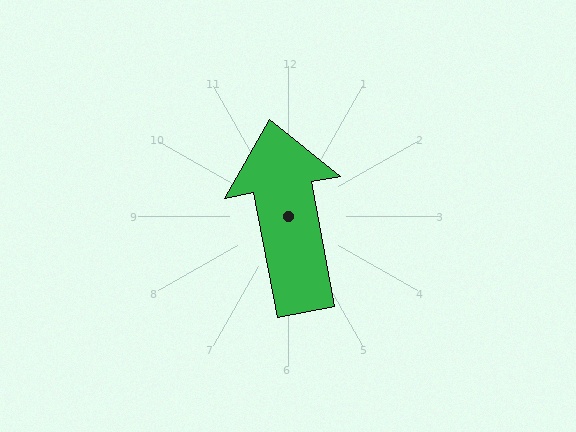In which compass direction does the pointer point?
North.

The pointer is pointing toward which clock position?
Roughly 12 o'clock.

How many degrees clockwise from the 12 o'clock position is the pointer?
Approximately 349 degrees.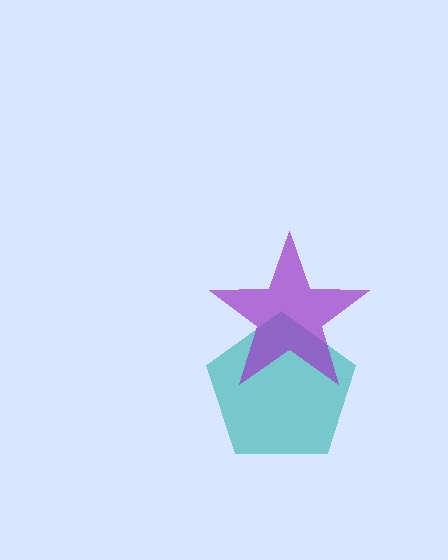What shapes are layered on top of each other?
The layered shapes are: a teal pentagon, a purple star.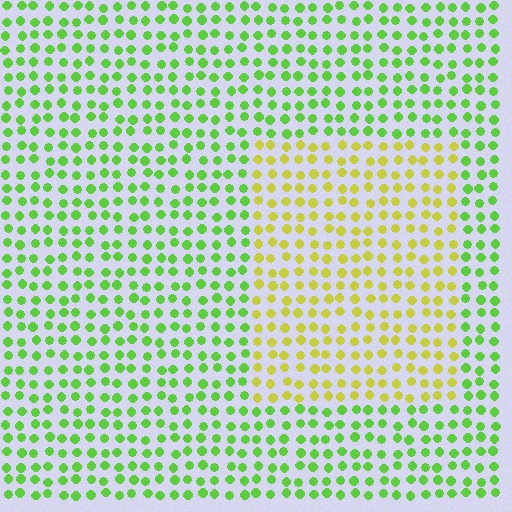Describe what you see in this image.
The image is filled with small lime elements in a uniform arrangement. A rectangle-shaped region is visible where the elements are tinted to a slightly different hue, forming a subtle color boundary.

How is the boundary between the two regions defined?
The boundary is defined purely by a slight shift in hue (about 44 degrees). Spacing, size, and orientation are identical on both sides.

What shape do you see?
I see a rectangle.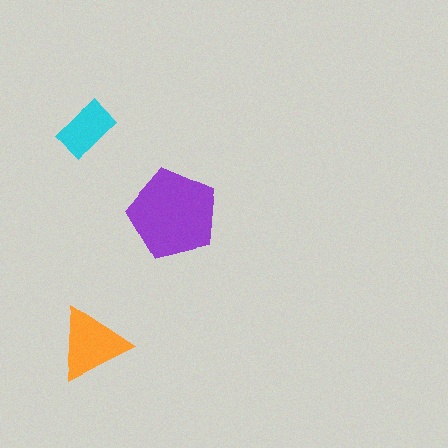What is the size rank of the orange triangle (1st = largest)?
2nd.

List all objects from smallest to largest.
The cyan rectangle, the orange triangle, the purple pentagon.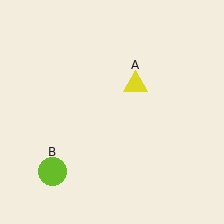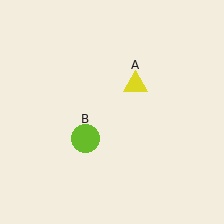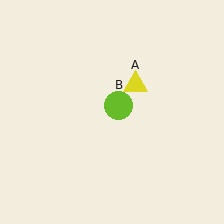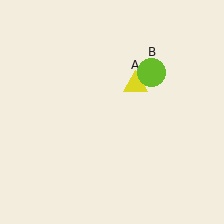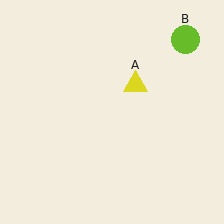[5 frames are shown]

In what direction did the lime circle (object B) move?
The lime circle (object B) moved up and to the right.